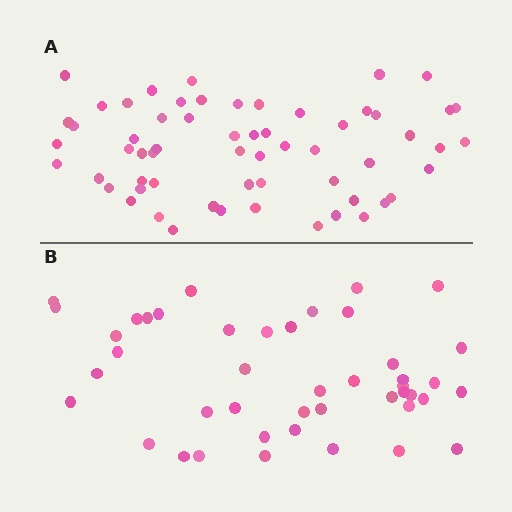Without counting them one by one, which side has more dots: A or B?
Region A (the top region) has more dots.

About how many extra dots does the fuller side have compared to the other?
Region A has approximately 15 more dots than region B.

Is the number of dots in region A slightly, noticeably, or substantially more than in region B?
Region A has noticeably more, but not dramatically so. The ratio is roughly 1.4 to 1.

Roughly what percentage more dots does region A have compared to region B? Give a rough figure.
About 35% more.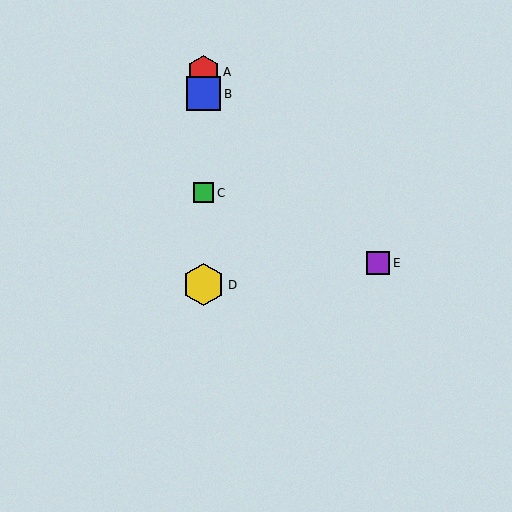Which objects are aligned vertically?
Objects A, B, C, D are aligned vertically.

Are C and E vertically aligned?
No, C is at x≈204 and E is at x≈378.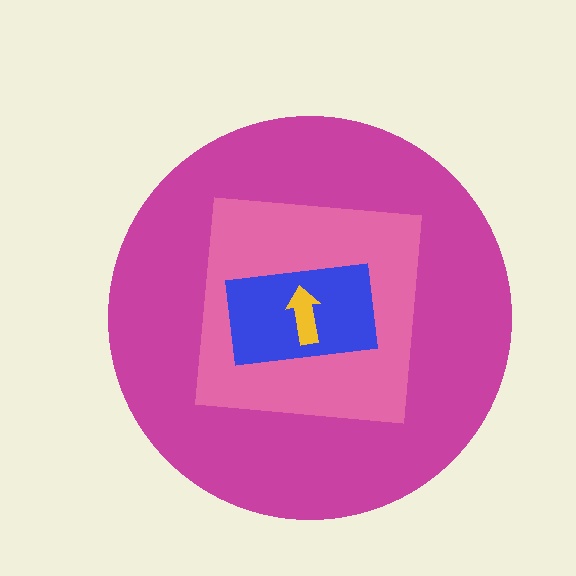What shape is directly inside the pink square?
The blue rectangle.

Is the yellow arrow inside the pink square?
Yes.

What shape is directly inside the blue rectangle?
The yellow arrow.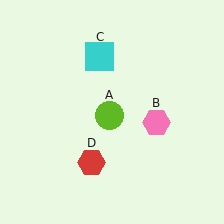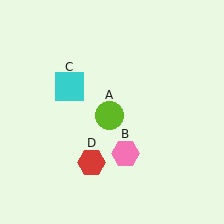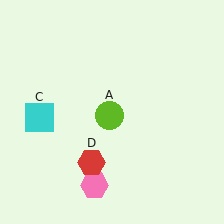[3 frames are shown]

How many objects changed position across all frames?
2 objects changed position: pink hexagon (object B), cyan square (object C).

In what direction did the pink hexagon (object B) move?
The pink hexagon (object B) moved down and to the left.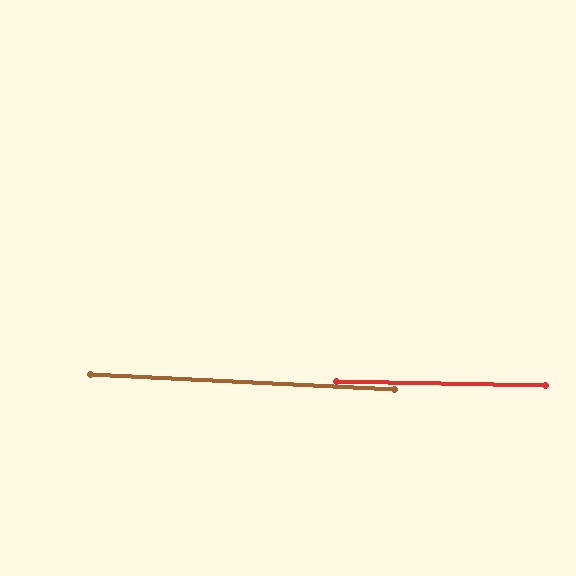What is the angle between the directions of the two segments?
Approximately 2 degrees.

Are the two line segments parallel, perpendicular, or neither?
Parallel — their directions differ by only 1.5°.